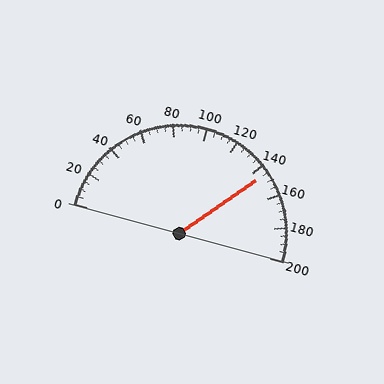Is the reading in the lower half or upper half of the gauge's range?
The reading is in the upper half of the range (0 to 200).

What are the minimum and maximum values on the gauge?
The gauge ranges from 0 to 200.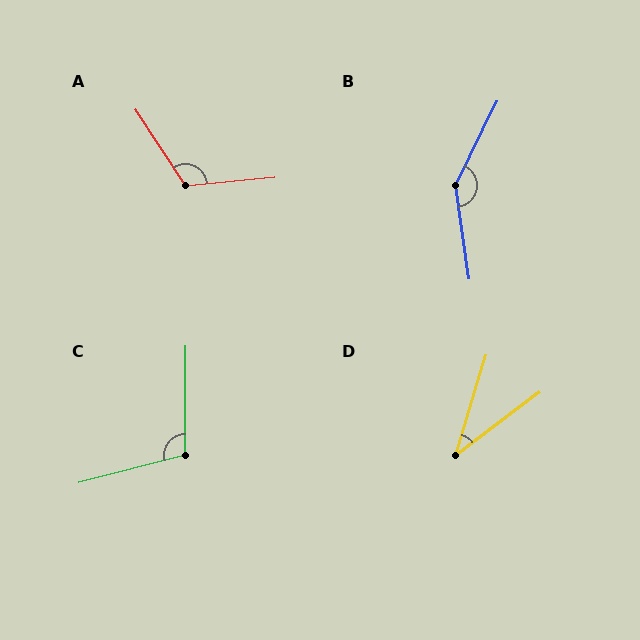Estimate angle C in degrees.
Approximately 105 degrees.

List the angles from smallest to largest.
D (36°), C (105°), A (118°), B (146°).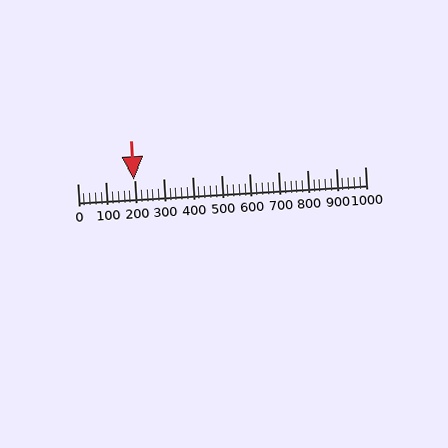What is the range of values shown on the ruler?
The ruler shows values from 0 to 1000.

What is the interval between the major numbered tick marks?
The major tick marks are spaced 100 units apart.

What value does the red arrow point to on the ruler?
The red arrow points to approximately 198.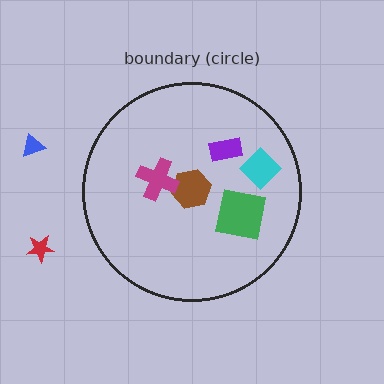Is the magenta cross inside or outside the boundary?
Inside.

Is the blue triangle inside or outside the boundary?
Outside.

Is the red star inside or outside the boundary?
Outside.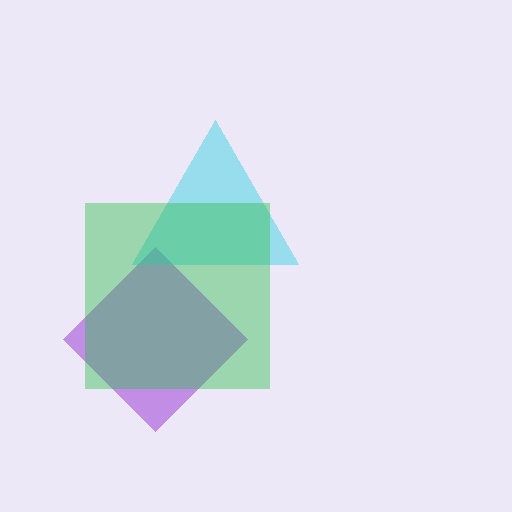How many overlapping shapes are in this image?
There are 3 overlapping shapes in the image.